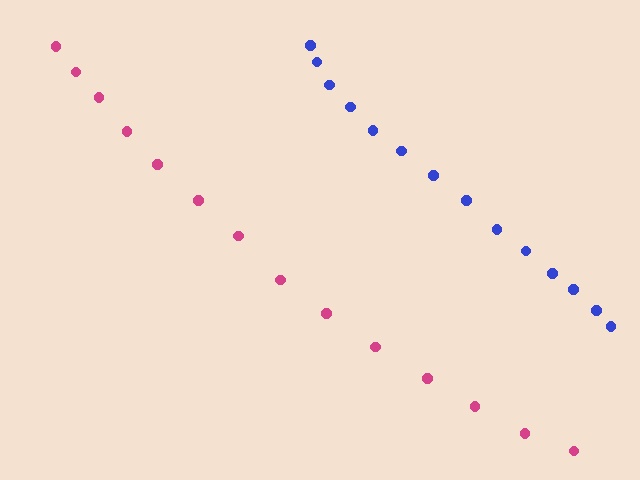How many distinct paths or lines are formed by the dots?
There are 2 distinct paths.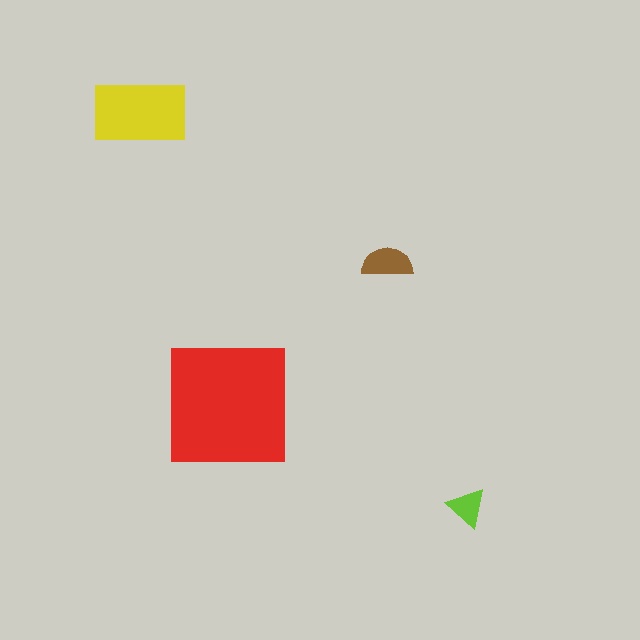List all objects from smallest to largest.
The lime triangle, the brown semicircle, the yellow rectangle, the red square.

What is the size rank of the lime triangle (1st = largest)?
4th.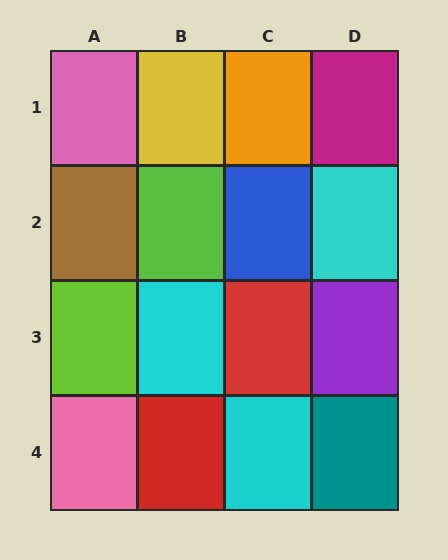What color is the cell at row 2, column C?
Blue.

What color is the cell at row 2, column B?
Lime.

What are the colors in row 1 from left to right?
Pink, yellow, orange, magenta.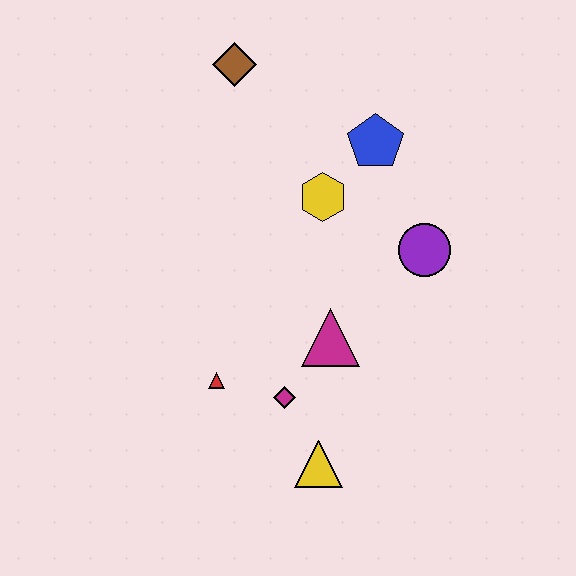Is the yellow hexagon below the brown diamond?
Yes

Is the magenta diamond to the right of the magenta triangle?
No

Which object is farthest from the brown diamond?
The yellow triangle is farthest from the brown diamond.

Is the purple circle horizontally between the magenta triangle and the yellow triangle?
No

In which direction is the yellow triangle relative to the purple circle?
The yellow triangle is below the purple circle.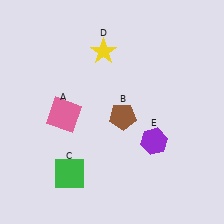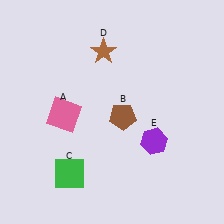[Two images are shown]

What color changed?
The star (D) changed from yellow in Image 1 to brown in Image 2.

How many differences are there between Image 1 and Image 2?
There is 1 difference between the two images.